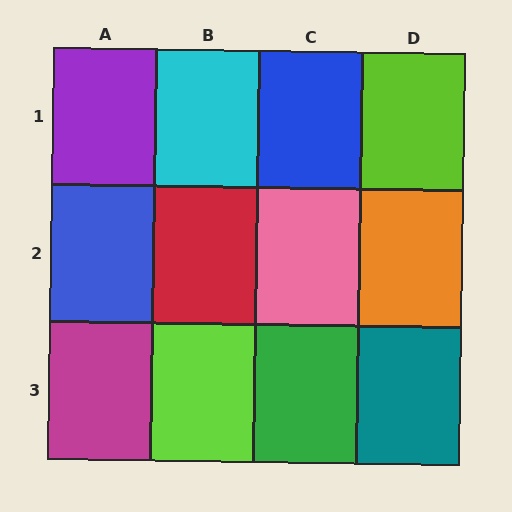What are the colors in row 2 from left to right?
Blue, red, pink, orange.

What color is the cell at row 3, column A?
Magenta.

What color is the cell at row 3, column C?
Green.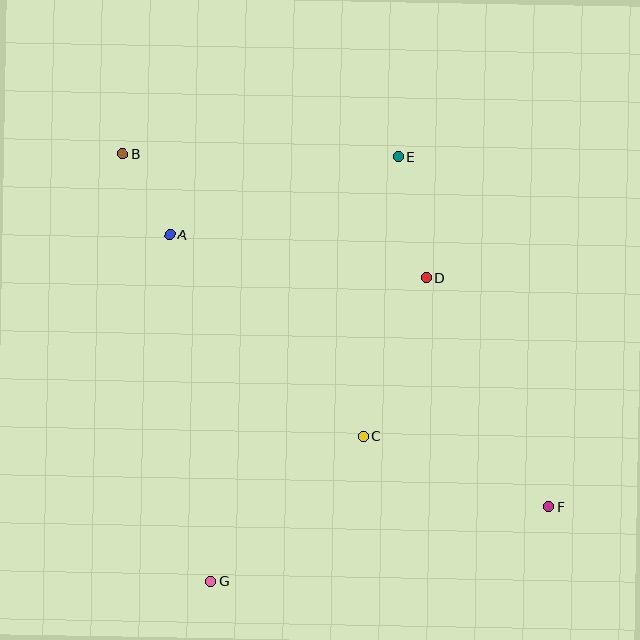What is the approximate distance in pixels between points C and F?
The distance between C and F is approximately 198 pixels.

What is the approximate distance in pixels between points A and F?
The distance between A and F is approximately 466 pixels.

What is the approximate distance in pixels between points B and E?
The distance between B and E is approximately 275 pixels.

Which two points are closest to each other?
Points A and B are closest to each other.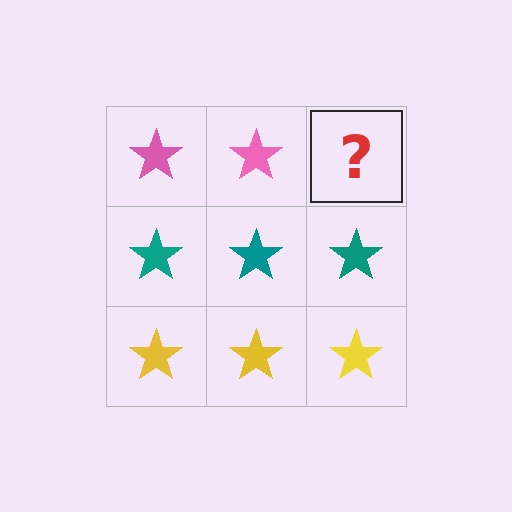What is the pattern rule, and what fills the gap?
The rule is that each row has a consistent color. The gap should be filled with a pink star.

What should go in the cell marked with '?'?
The missing cell should contain a pink star.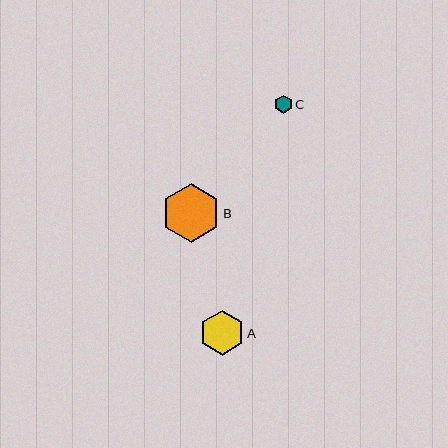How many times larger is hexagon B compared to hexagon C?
Hexagon B is approximately 3.2 times the size of hexagon C.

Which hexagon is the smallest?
Hexagon C is the smallest with a size of approximately 18 pixels.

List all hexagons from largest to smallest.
From largest to smallest: B, A, C.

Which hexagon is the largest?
Hexagon B is the largest with a size of approximately 59 pixels.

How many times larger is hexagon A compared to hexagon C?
Hexagon A is approximately 2.5 times the size of hexagon C.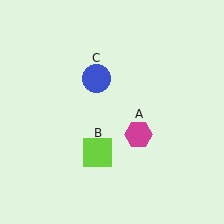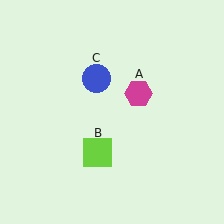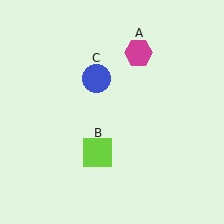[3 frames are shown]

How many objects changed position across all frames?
1 object changed position: magenta hexagon (object A).